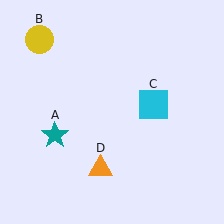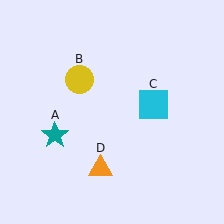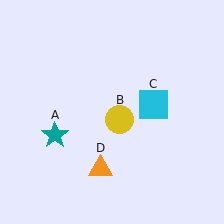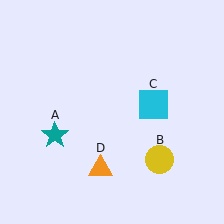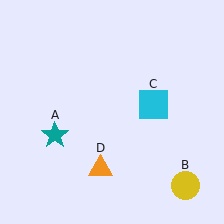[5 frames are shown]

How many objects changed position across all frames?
1 object changed position: yellow circle (object B).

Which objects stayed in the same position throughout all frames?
Teal star (object A) and cyan square (object C) and orange triangle (object D) remained stationary.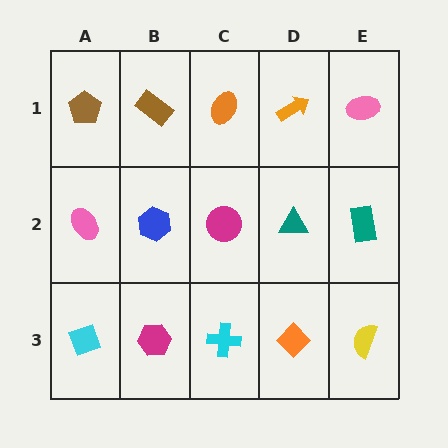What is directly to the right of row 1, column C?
An orange arrow.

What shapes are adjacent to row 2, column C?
An orange ellipse (row 1, column C), a cyan cross (row 3, column C), a blue hexagon (row 2, column B), a teal triangle (row 2, column D).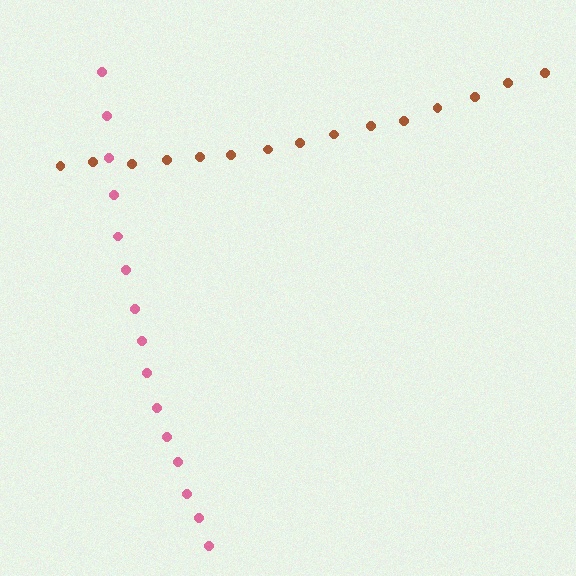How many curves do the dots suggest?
There are 2 distinct paths.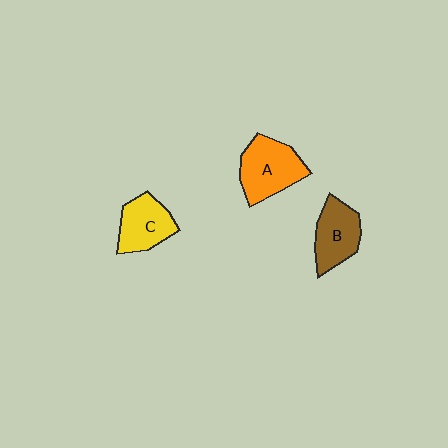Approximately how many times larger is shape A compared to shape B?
Approximately 1.2 times.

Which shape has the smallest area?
Shape C (yellow).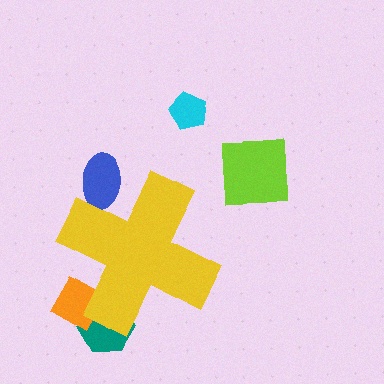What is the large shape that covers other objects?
A yellow cross.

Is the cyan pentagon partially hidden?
No, the cyan pentagon is fully visible.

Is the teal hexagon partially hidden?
Yes, the teal hexagon is partially hidden behind the yellow cross.